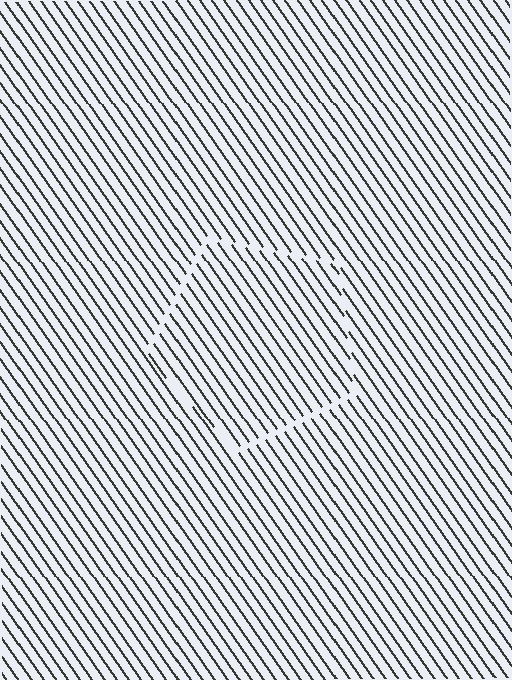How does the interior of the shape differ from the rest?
The interior of the shape contains the same grating, shifted by half a period — the contour is defined by the phase discontinuity where line-ends from the inner and outer gratings abut.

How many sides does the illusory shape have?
5 sides — the line-ends trace a pentagon.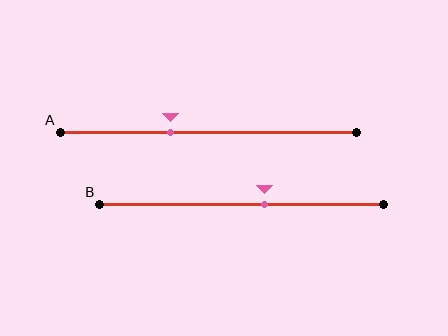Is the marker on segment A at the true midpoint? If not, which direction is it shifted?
No, the marker on segment A is shifted to the left by about 13% of the segment length.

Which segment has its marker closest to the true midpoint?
Segment B has its marker closest to the true midpoint.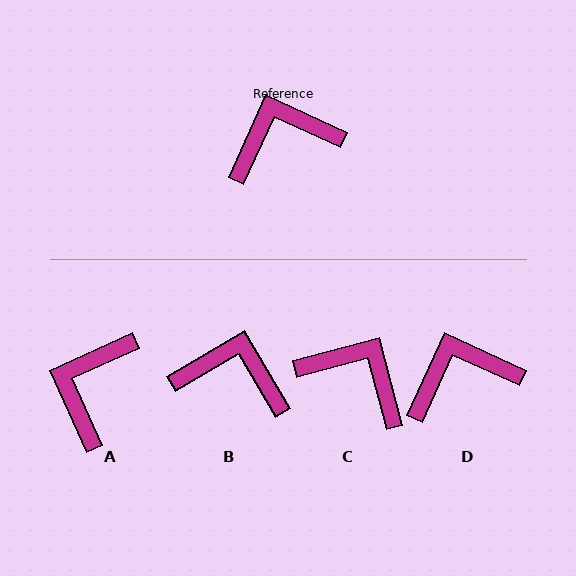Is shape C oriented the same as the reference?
No, it is off by about 51 degrees.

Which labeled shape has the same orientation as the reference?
D.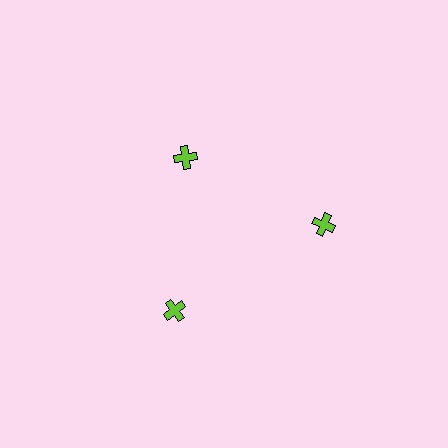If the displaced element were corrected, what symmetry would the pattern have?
It would have 3-fold rotational symmetry — the pattern would map onto itself every 120 degrees.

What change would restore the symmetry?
The symmetry would be restored by moving it outward, back onto the ring so that all 3 crosses sit at equal angles and equal distance from the center.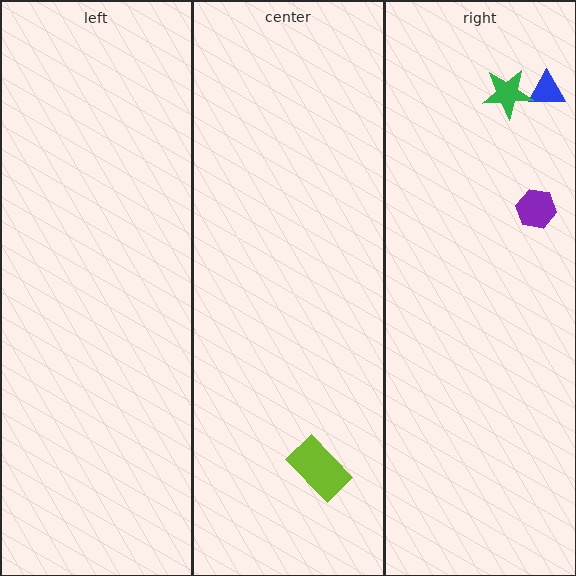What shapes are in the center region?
The lime rectangle.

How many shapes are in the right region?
3.